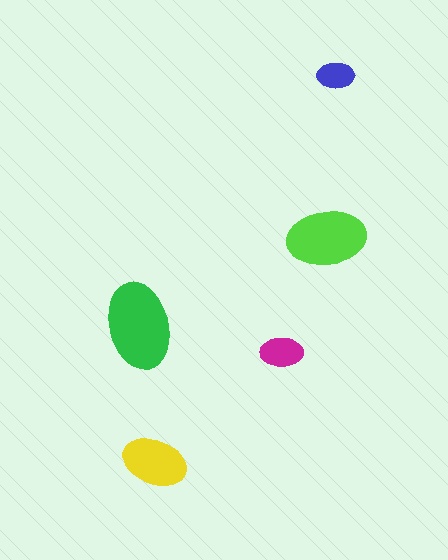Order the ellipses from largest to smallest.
the green one, the lime one, the yellow one, the magenta one, the blue one.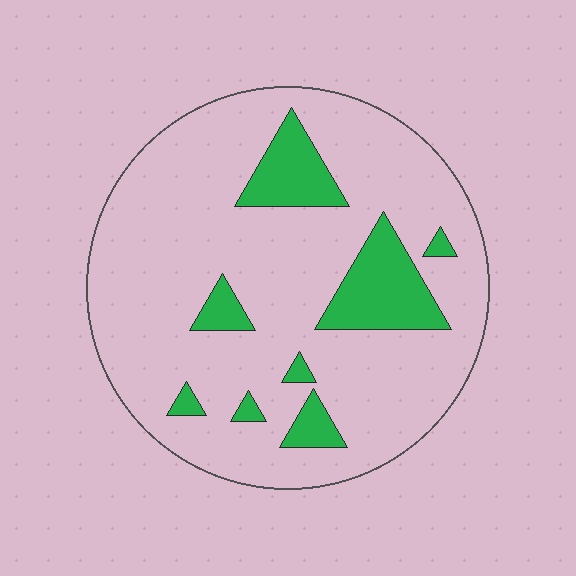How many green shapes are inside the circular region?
8.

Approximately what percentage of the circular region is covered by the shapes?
Approximately 15%.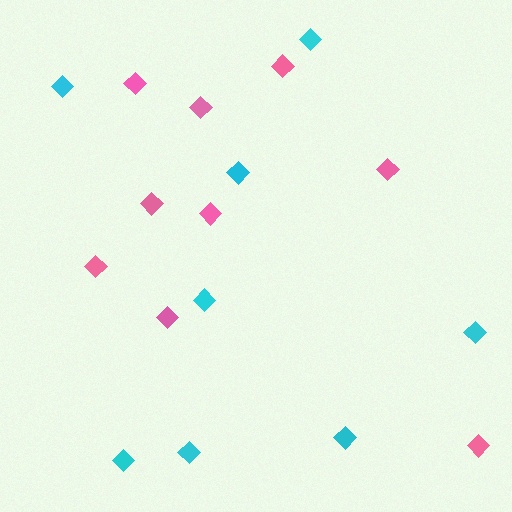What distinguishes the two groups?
There are 2 groups: one group of pink diamonds (9) and one group of cyan diamonds (8).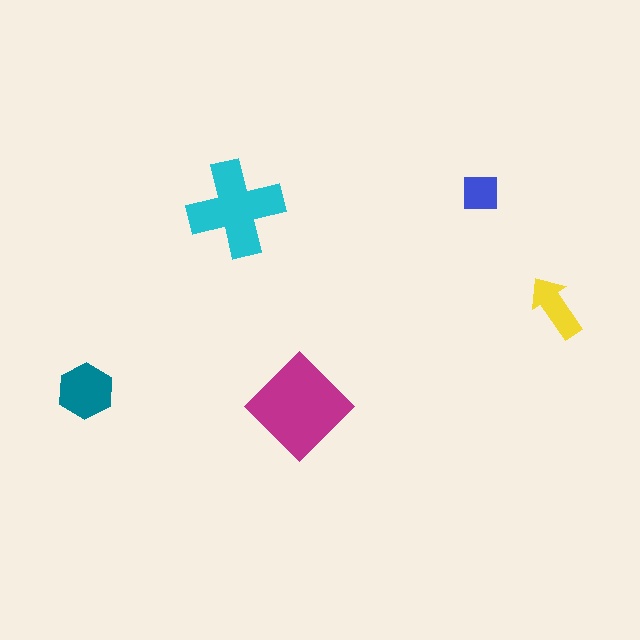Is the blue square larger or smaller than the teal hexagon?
Smaller.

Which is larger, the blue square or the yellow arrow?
The yellow arrow.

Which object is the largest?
The magenta diamond.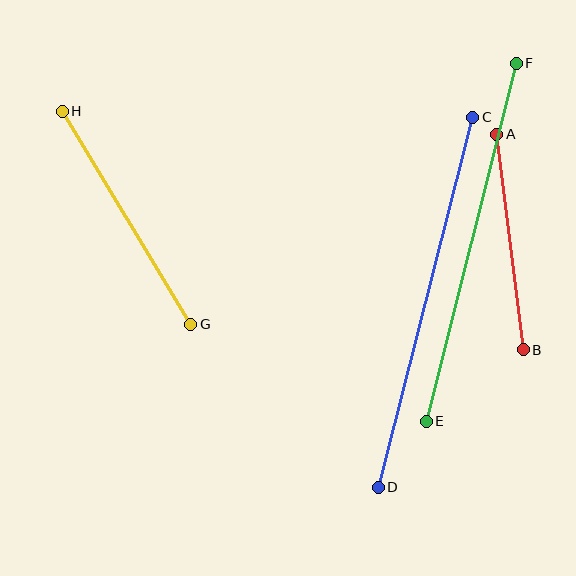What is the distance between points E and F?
The distance is approximately 369 pixels.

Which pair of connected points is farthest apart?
Points C and D are farthest apart.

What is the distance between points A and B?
The distance is approximately 217 pixels.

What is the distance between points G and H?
The distance is approximately 249 pixels.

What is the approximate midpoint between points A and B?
The midpoint is at approximately (510, 242) pixels.